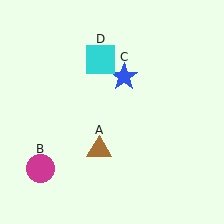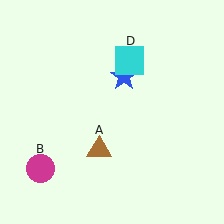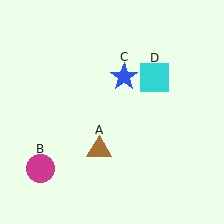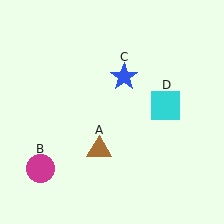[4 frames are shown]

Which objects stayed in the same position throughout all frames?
Brown triangle (object A) and magenta circle (object B) and blue star (object C) remained stationary.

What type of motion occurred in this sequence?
The cyan square (object D) rotated clockwise around the center of the scene.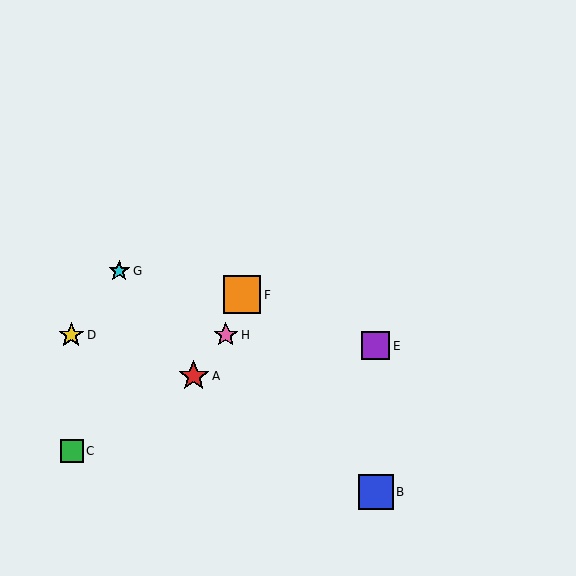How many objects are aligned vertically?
2 objects (B, E) are aligned vertically.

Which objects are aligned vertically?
Objects B, E are aligned vertically.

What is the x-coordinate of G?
Object G is at x≈119.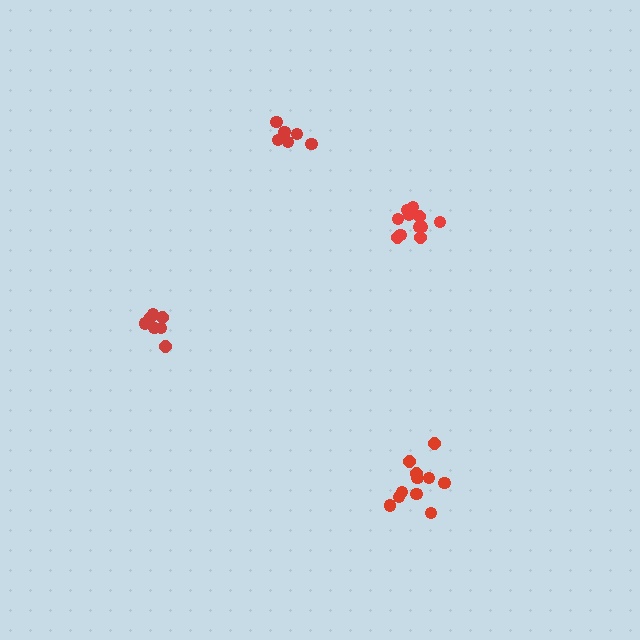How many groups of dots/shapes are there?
There are 4 groups.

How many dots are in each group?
Group 1: 9 dots, Group 2: 12 dots, Group 3: 11 dots, Group 4: 6 dots (38 total).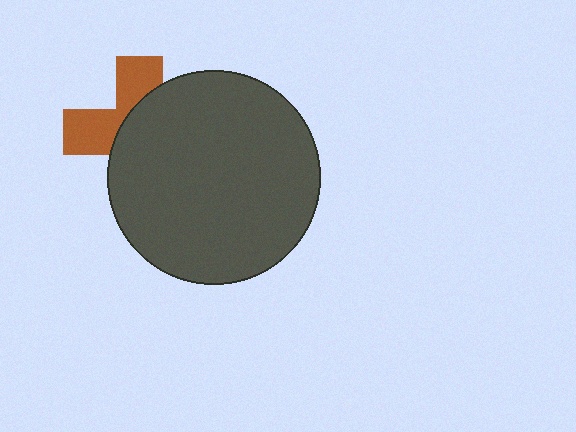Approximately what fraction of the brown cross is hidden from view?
Roughly 62% of the brown cross is hidden behind the dark gray circle.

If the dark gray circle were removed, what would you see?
You would see the complete brown cross.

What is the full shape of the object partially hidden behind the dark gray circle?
The partially hidden object is a brown cross.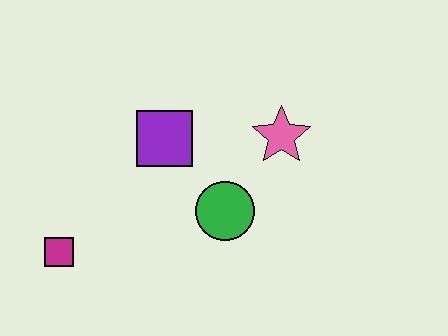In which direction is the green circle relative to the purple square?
The green circle is below the purple square.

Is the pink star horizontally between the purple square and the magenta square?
No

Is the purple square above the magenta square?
Yes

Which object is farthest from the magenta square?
The pink star is farthest from the magenta square.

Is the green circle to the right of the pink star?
No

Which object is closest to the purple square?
The green circle is closest to the purple square.